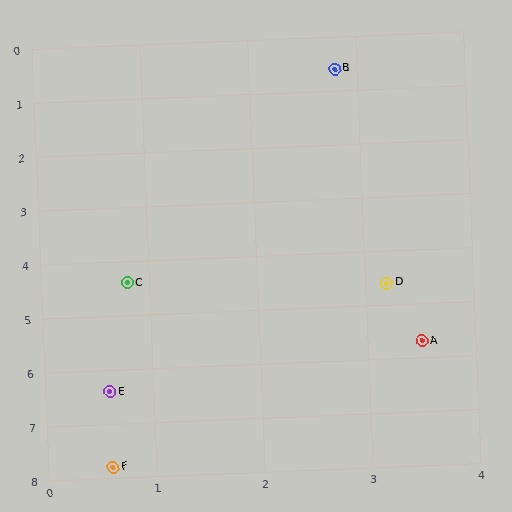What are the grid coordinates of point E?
Point E is at approximately (0.6, 6.4).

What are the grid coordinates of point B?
Point B is at approximately (2.8, 0.6).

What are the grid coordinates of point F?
Point F is at approximately (0.6, 7.8).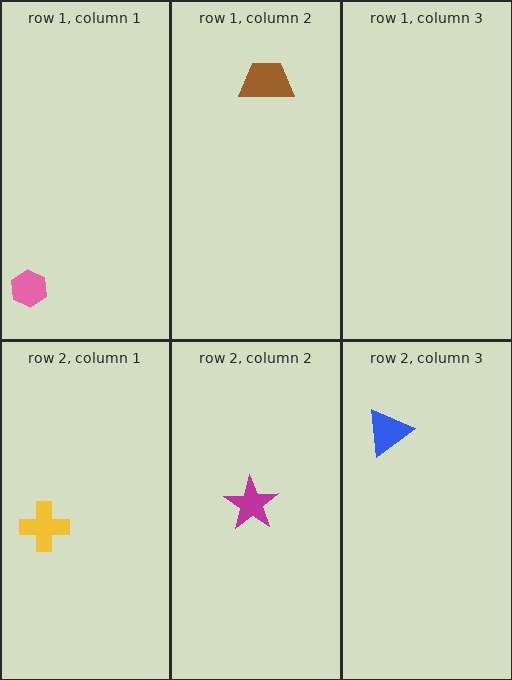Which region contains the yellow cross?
The row 2, column 1 region.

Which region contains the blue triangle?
The row 2, column 3 region.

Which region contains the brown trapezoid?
The row 1, column 2 region.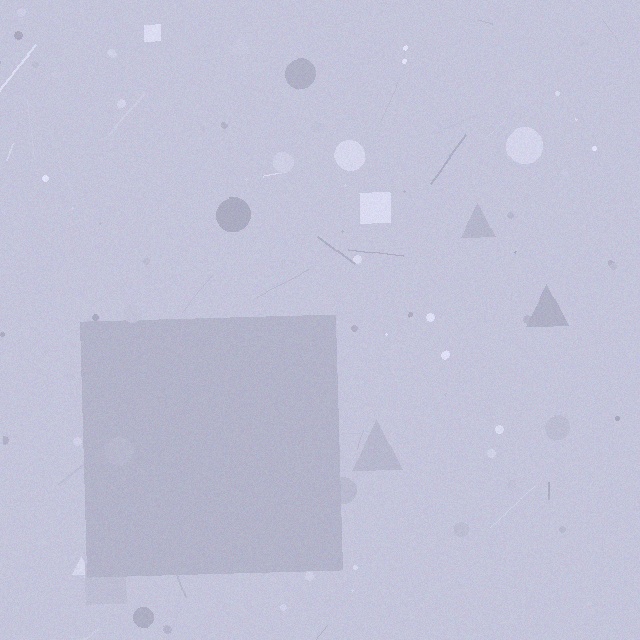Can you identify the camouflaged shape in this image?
The camouflaged shape is a square.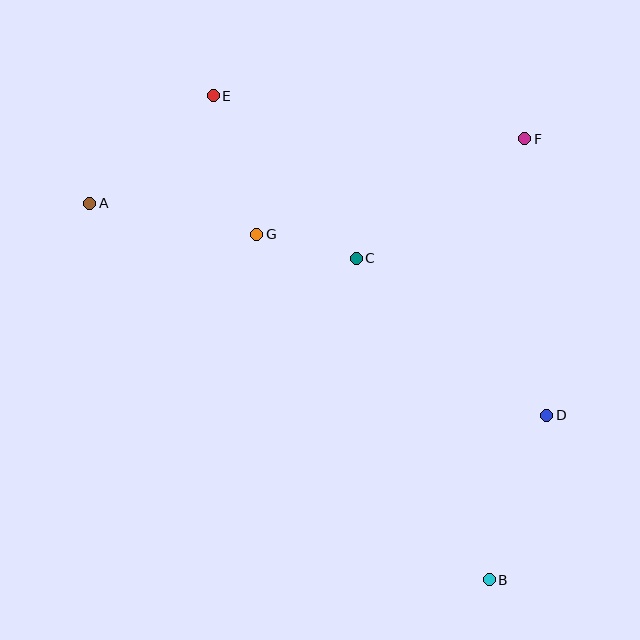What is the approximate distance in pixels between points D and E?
The distance between D and E is approximately 462 pixels.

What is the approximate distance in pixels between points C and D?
The distance between C and D is approximately 247 pixels.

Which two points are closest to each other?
Points C and G are closest to each other.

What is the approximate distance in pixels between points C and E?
The distance between C and E is approximately 216 pixels.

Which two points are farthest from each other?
Points B and E are farthest from each other.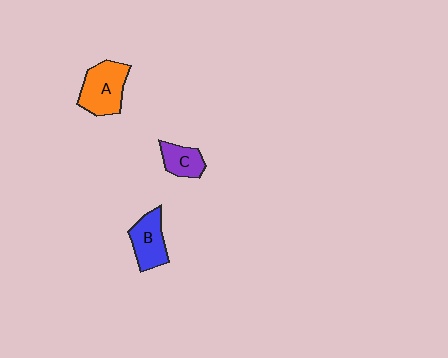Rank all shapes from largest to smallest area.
From largest to smallest: A (orange), B (blue), C (purple).